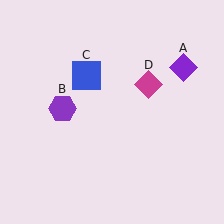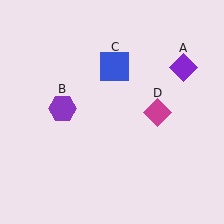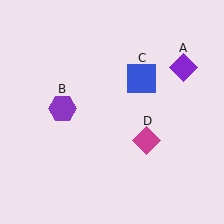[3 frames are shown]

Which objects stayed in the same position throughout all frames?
Purple diamond (object A) and purple hexagon (object B) remained stationary.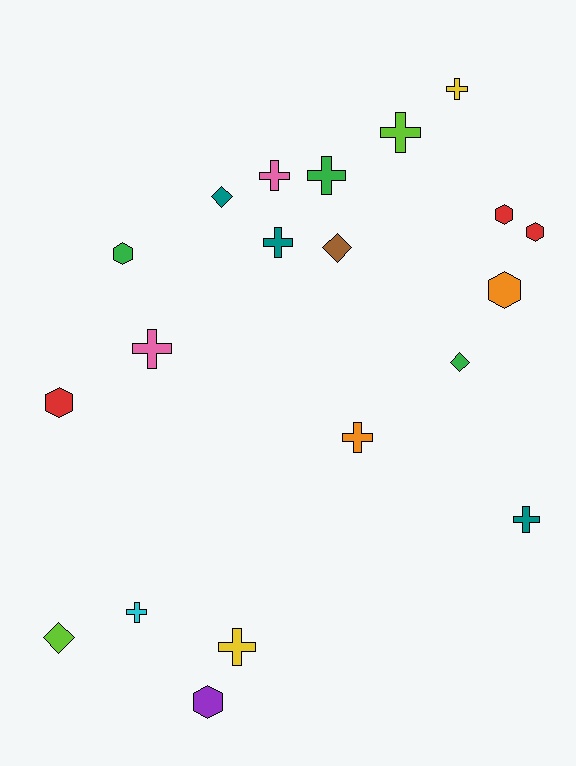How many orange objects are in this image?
There are 2 orange objects.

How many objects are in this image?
There are 20 objects.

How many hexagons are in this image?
There are 6 hexagons.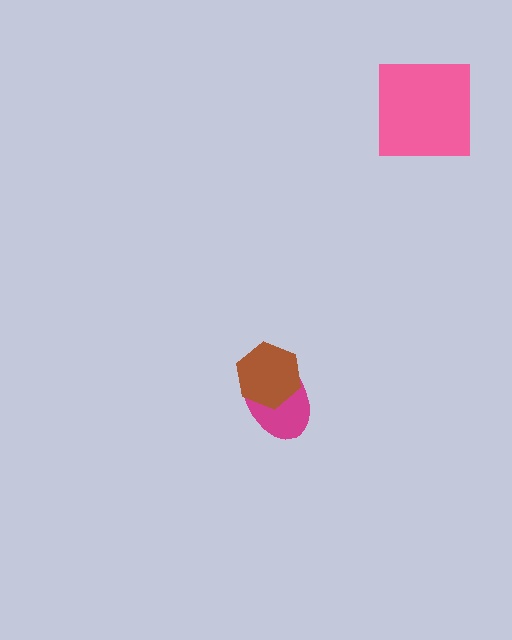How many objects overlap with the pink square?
0 objects overlap with the pink square.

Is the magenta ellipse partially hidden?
Yes, it is partially covered by another shape.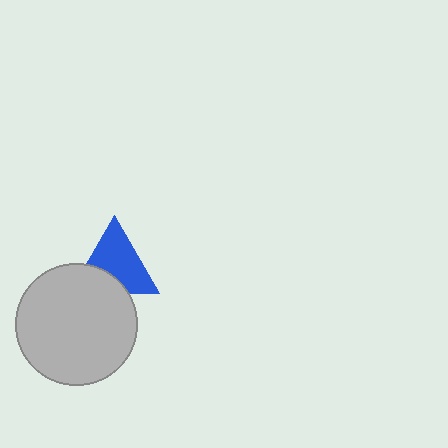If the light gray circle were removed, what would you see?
You would see the complete blue triangle.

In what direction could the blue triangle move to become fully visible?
The blue triangle could move up. That would shift it out from behind the light gray circle entirely.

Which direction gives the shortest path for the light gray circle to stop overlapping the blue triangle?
Moving down gives the shortest separation.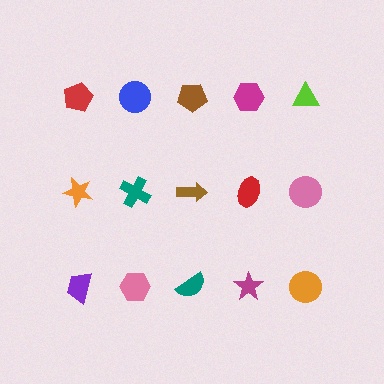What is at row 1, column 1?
A red pentagon.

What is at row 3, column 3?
A teal semicircle.